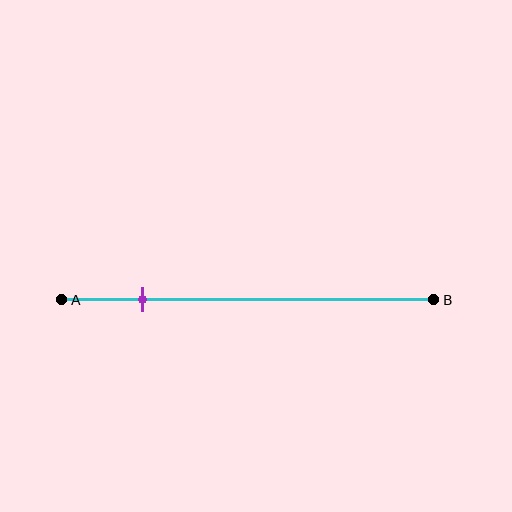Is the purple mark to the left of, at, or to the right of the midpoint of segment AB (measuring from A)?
The purple mark is to the left of the midpoint of segment AB.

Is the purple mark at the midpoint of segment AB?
No, the mark is at about 20% from A, not at the 50% midpoint.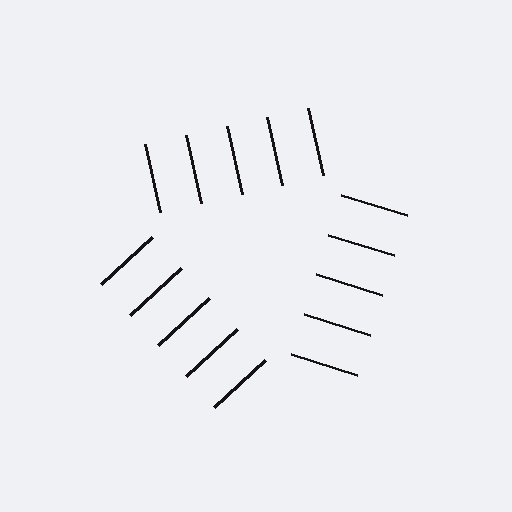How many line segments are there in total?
15 — 5 along each of the 3 edges.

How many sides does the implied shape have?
3 sides — the line-ends trace a triangle.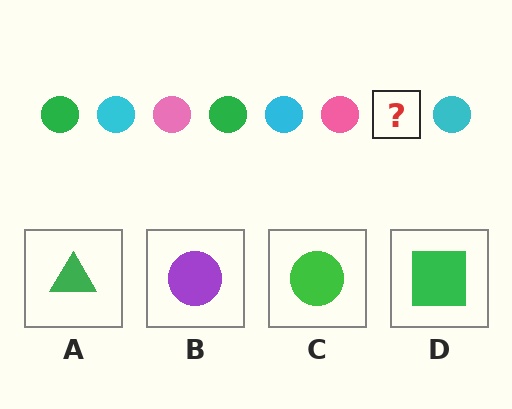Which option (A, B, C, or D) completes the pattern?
C.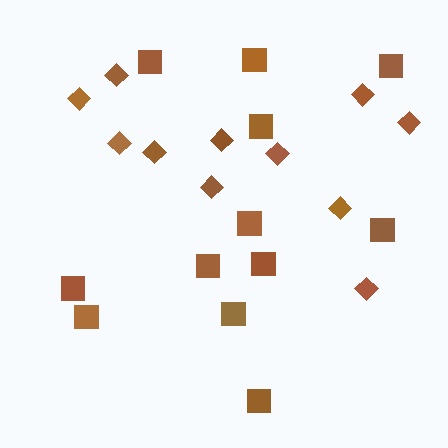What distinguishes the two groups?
There are 2 groups: one group of diamonds (11) and one group of squares (12).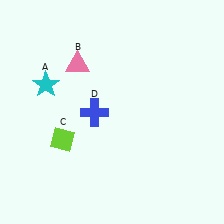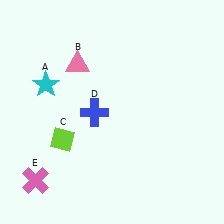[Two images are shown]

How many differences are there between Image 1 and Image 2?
There is 1 difference between the two images.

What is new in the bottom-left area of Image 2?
A pink cross (E) was added in the bottom-left area of Image 2.